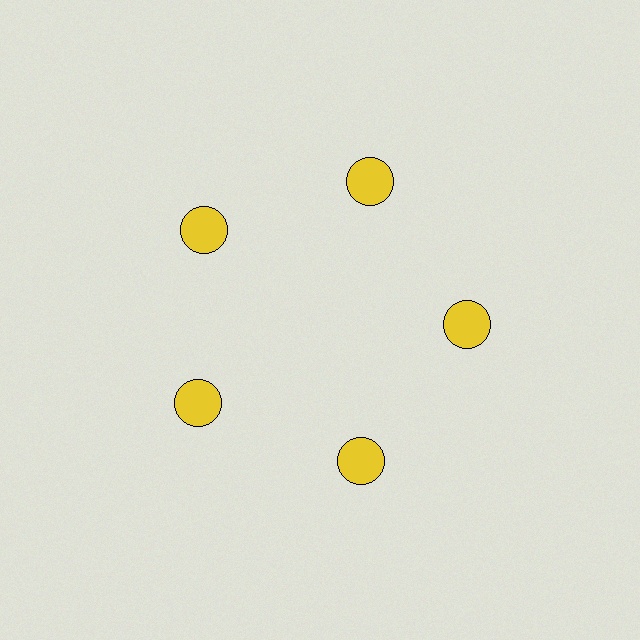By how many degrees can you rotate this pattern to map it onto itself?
The pattern maps onto itself every 72 degrees of rotation.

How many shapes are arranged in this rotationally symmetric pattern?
There are 5 shapes, arranged in 5 groups of 1.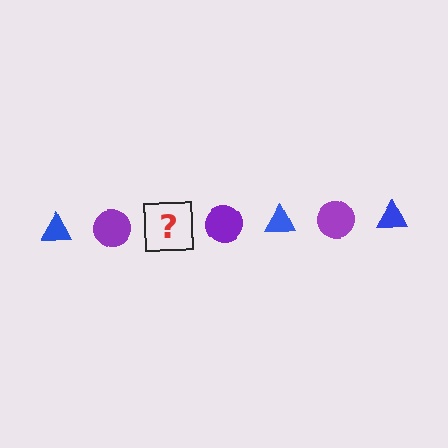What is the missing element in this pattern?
The missing element is a blue triangle.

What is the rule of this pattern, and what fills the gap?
The rule is that the pattern alternates between blue triangle and purple circle. The gap should be filled with a blue triangle.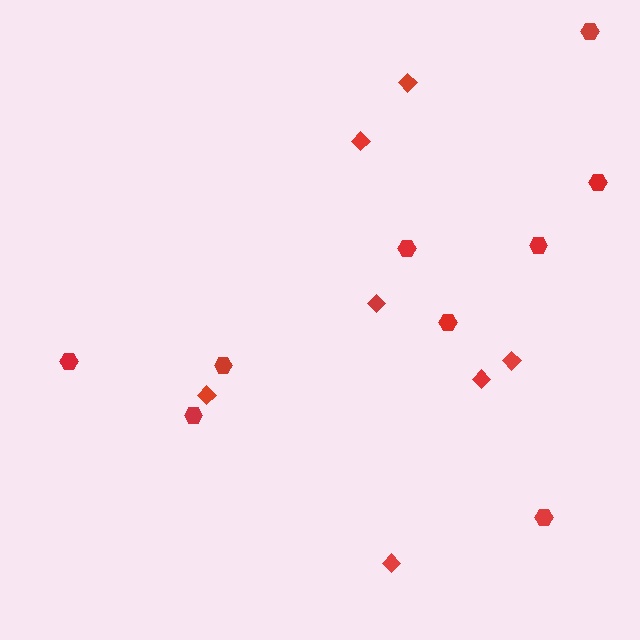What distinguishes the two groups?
There are 2 groups: one group of diamonds (7) and one group of hexagons (9).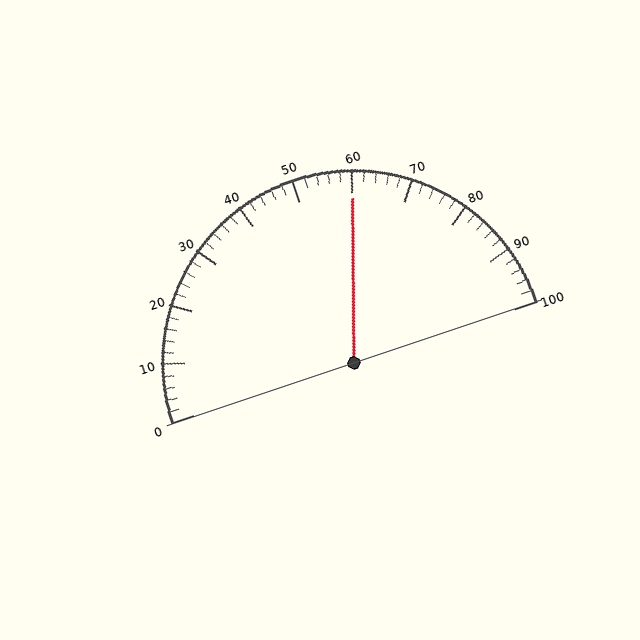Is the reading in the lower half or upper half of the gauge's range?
The reading is in the upper half of the range (0 to 100).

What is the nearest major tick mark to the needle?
The nearest major tick mark is 60.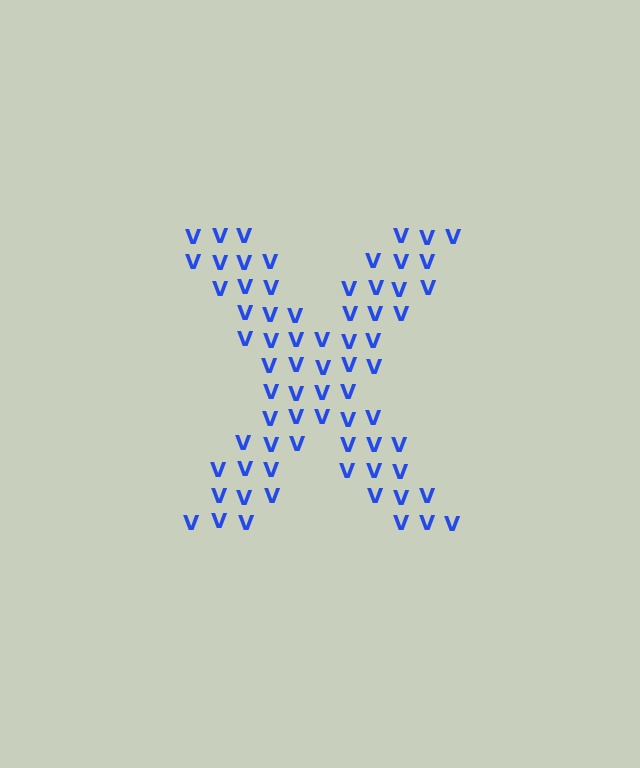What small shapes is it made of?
It is made of small letter V's.